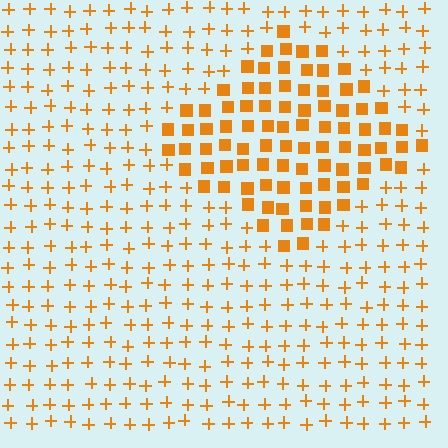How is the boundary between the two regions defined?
The boundary is defined by a change in element shape: squares inside vs. plus signs outside. All elements share the same color and spacing.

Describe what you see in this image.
The image is filled with small orange elements arranged in a uniform grid. A diamond-shaped region contains squares, while the surrounding area contains plus signs. The boundary is defined purely by the change in element shape.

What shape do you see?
I see a diamond.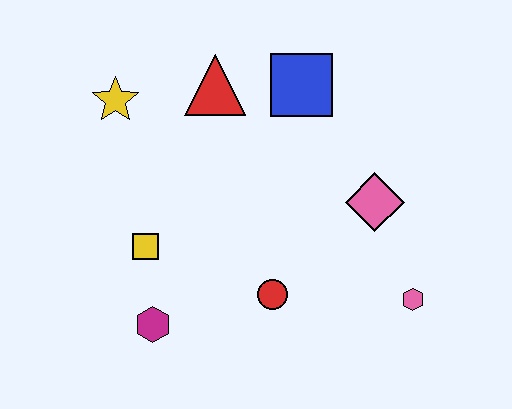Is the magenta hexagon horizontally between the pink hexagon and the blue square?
No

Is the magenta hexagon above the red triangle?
No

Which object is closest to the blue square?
The red triangle is closest to the blue square.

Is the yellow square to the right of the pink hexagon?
No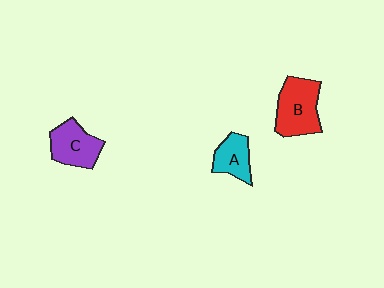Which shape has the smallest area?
Shape A (cyan).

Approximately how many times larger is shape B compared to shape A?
Approximately 1.6 times.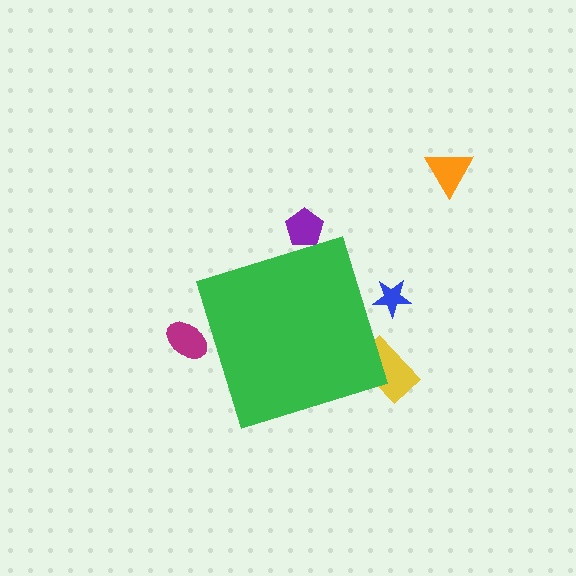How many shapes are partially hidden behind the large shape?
4 shapes are partially hidden.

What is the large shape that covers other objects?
A green diamond.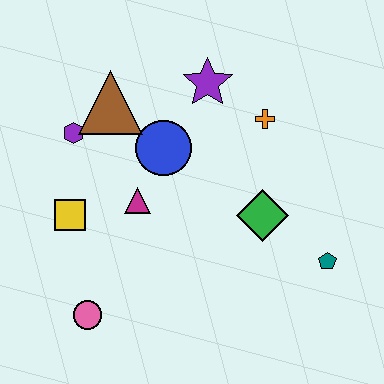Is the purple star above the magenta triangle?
Yes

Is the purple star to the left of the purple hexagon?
No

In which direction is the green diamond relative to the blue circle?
The green diamond is to the right of the blue circle.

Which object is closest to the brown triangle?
The purple hexagon is closest to the brown triangle.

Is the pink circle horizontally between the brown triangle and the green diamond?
No